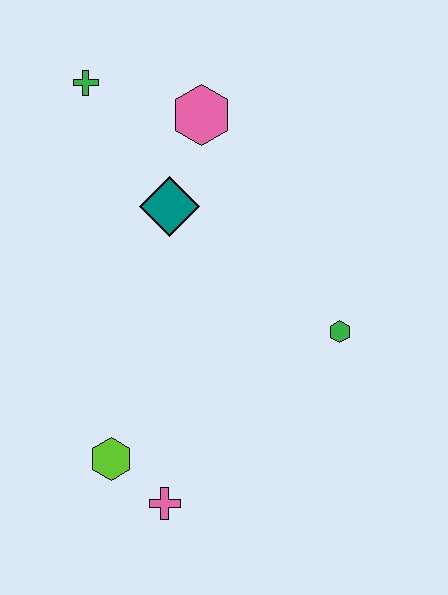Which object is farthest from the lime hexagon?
The green cross is farthest from the lime hexagon.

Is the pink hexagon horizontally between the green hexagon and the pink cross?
Yes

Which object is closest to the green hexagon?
The teal diamond is closest to the green hexagon.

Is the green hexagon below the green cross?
Yes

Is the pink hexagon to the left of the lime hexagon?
No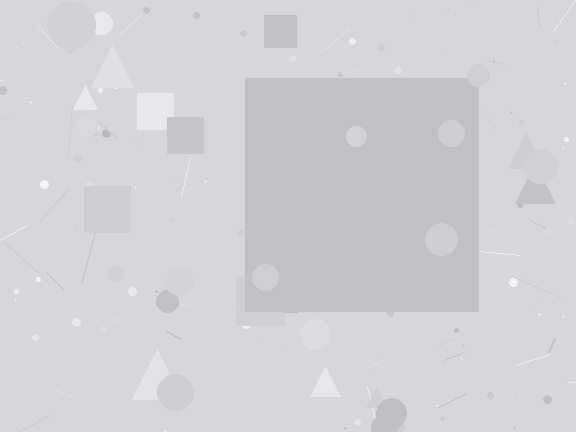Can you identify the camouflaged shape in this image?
The camouflaged shape is a square.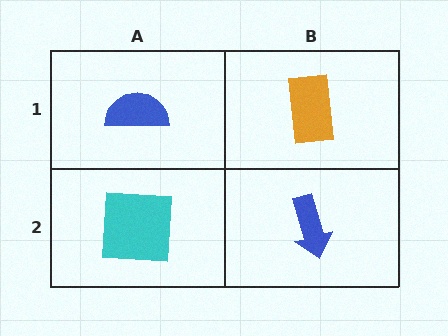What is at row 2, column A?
A cyan square.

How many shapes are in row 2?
2 shapes.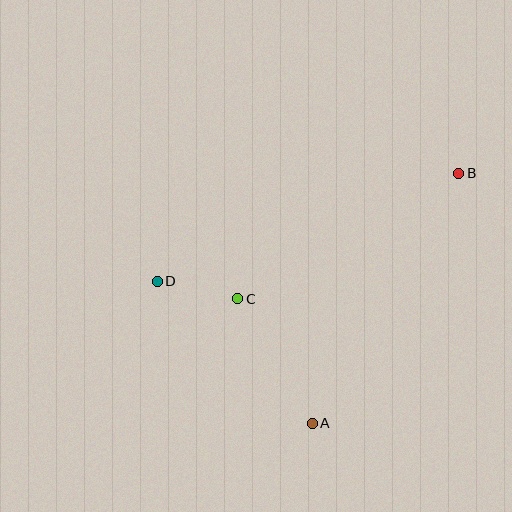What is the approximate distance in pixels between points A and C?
The distance between A and C is approximately 145 pixels.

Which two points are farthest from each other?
Points B and D are farthest from each other.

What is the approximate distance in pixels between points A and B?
The distance between A and B is approximately 290 pixels.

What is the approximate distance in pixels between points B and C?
The distance between B and C is approximately 254 pixels.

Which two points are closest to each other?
Points C and D are closest to each other.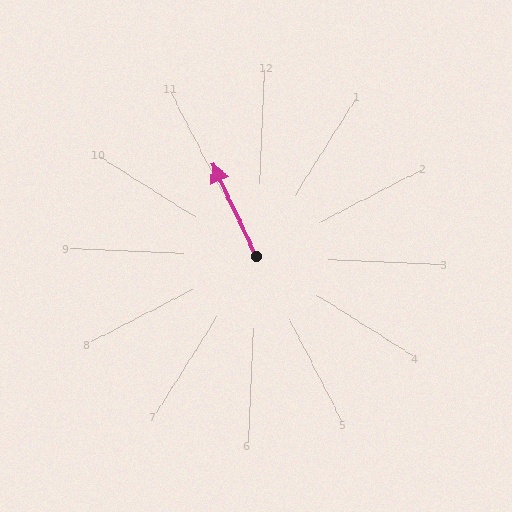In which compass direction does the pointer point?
Northwest.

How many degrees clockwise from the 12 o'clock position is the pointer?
Approximately 332 degrees.